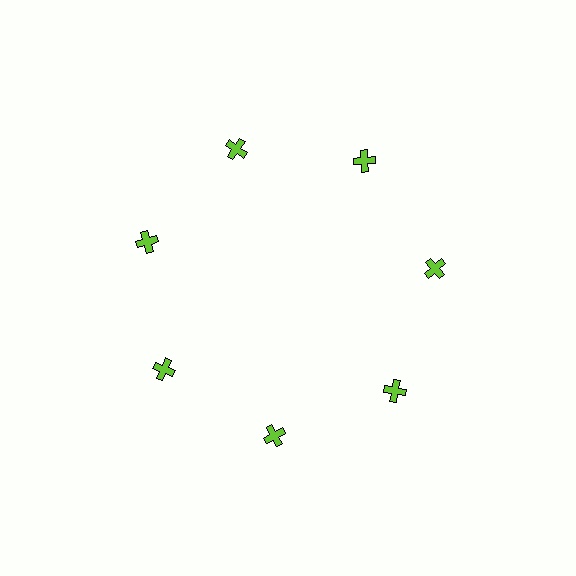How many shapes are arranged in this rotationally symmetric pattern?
There are 7 shapes, arranged in 7 groups of 1.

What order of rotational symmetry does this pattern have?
This pattern has 7-fold rotational symmetry.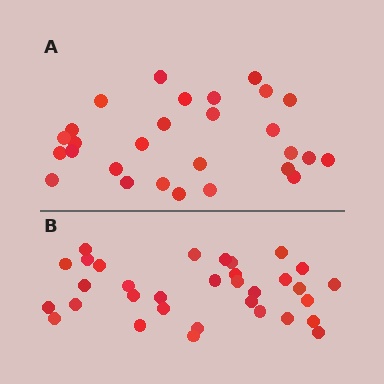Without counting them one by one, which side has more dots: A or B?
Region B (the bottom region) has more dots.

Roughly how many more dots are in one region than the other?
Region B has about 5 more dots than region A.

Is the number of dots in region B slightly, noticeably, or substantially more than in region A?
Region B has only slightly more — the two regions are fairly close. The ratio is roughly 1.2 to 1.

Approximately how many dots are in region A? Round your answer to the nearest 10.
About 30 dots. (The exact count is 28, which rounds to 30.)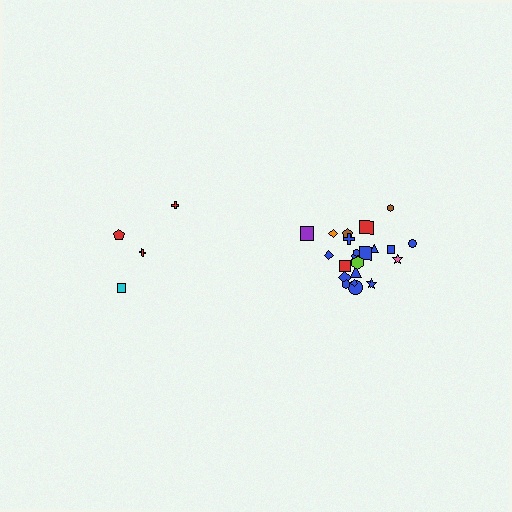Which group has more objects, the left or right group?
The right group.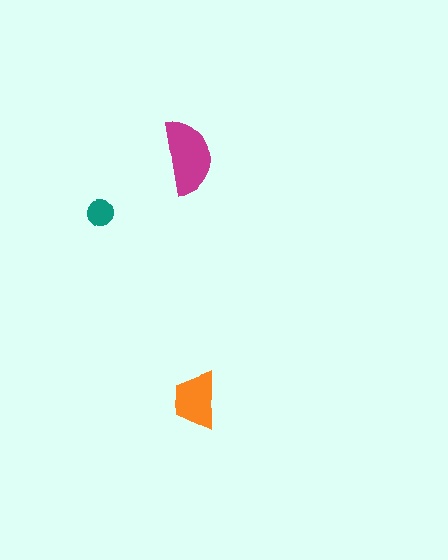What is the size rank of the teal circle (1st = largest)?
3rd.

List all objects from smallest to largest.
The teal circle, the orange trapezoid, the magenta semicircle.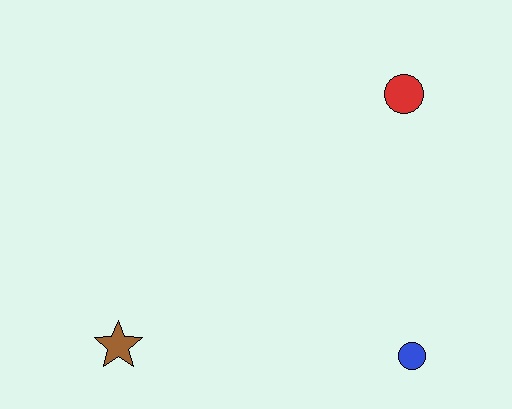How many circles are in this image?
There are 2 circles.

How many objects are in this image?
There are 3 objects.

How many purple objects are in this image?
There are no purple objects.